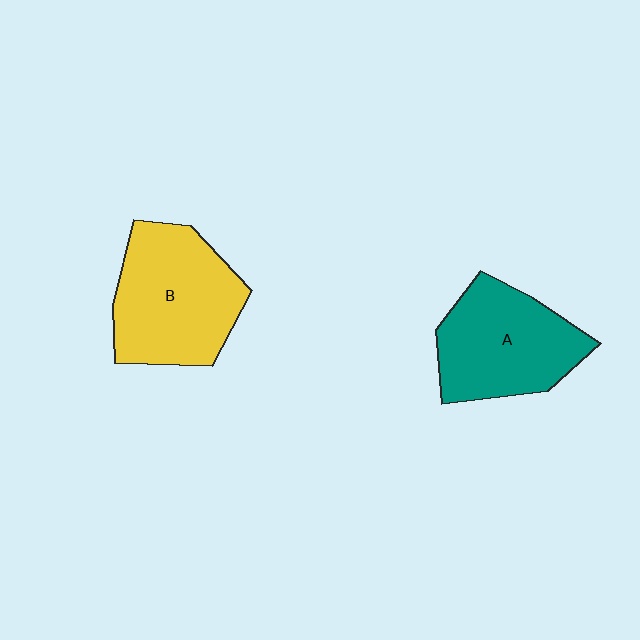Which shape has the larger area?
Shape B (yellow).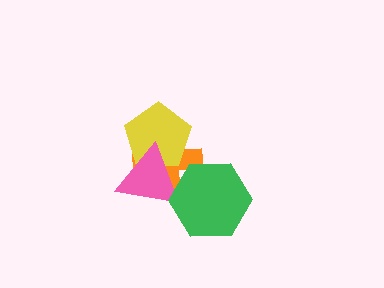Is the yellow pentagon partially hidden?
Yes, it is partially covered by another shape.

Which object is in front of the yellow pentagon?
The pink triangle is in front of the yellow pentagon.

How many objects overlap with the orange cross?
3 objects overlap with the orange cross.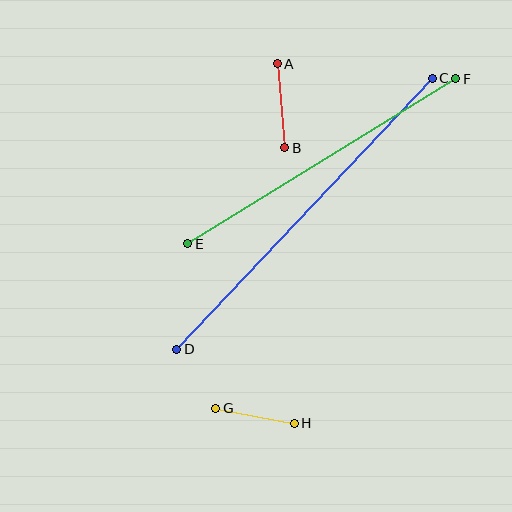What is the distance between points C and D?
The distance is approximately 372 pixels.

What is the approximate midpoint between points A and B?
The midpoint is at approximately (281, 106) pixels.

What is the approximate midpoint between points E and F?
The midpoint is at approximately (322, 161) pixels.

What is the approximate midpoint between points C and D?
The midpoint is at approximately (304, 214) pixels.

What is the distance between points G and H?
The distance is approximately 80 pixels.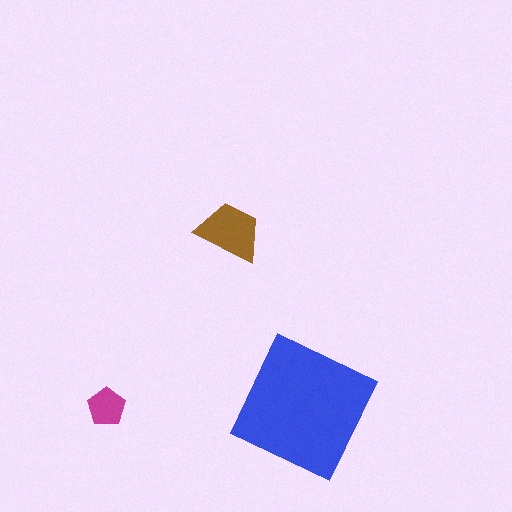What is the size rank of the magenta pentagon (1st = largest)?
3rd.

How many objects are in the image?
There are 3 objects in the image.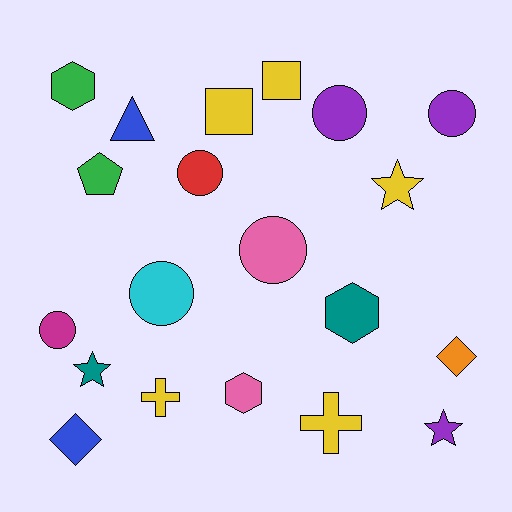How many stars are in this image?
There are 3 stars.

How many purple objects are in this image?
There are 3 purple objects.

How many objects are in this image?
There are 20 objects.